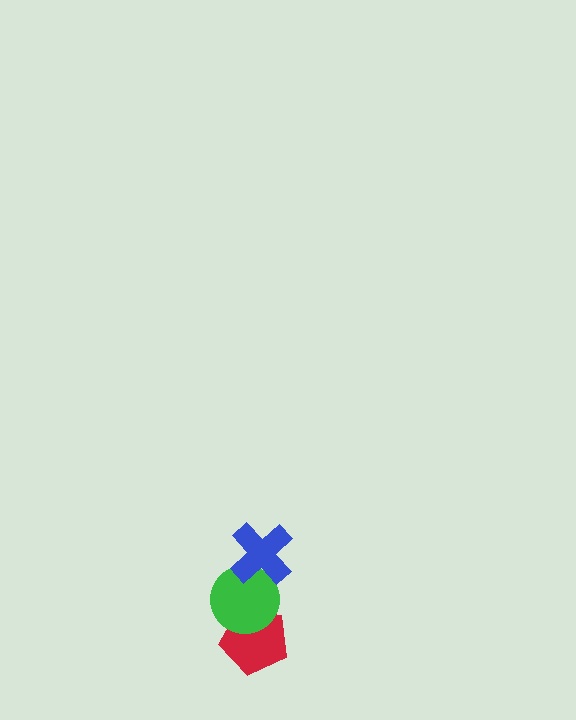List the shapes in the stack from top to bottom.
From top to bottom: the blue cross, the green circle, the red pentagon.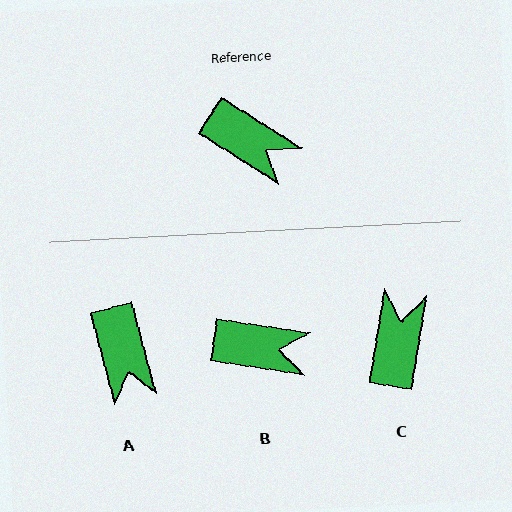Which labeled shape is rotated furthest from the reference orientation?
C, about 113 degrees away.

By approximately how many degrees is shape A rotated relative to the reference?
Approximately 43 degrees clockwise.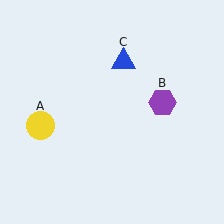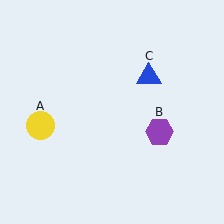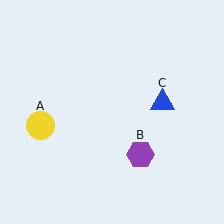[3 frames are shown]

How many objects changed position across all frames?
2 objects changed position: purple hexagon (object B), blue triangle (object C).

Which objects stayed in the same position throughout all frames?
Yellow circle (object A) remained stationary.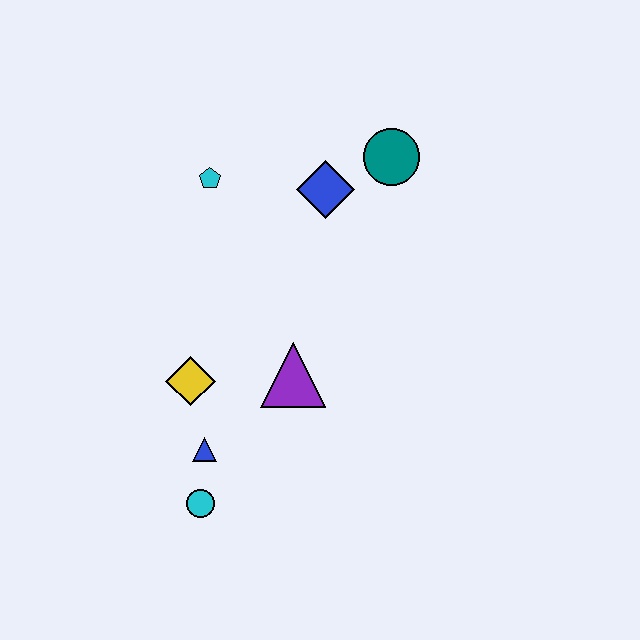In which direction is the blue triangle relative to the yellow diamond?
The blue triangle is below the yellow diamond.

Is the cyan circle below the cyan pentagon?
Yes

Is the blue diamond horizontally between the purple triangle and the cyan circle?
No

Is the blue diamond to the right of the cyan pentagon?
Yes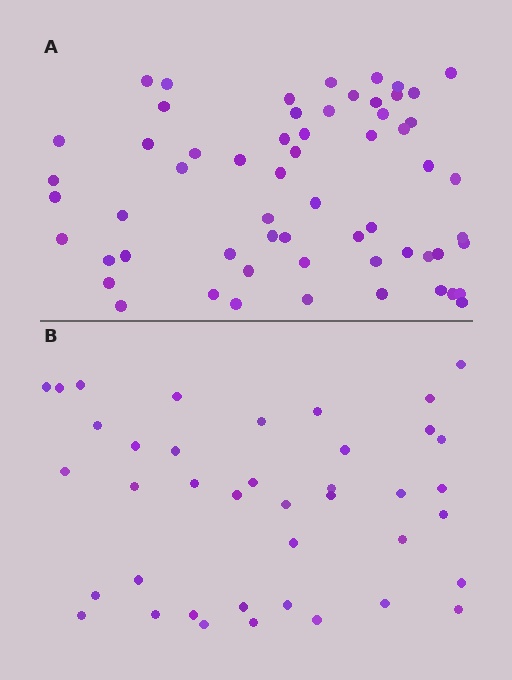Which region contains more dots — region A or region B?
Region A (the top region) has more dots.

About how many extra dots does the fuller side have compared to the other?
Region A has approximately 20 more dots than region B.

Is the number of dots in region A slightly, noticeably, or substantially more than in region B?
Region A has substantially more. The ratio is roughly 1.5 to 1.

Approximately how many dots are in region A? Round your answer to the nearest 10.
About 60 dots.